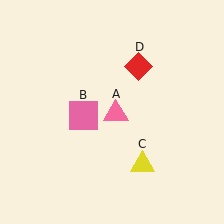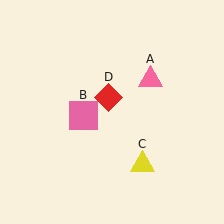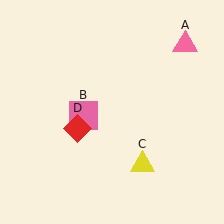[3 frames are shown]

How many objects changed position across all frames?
2 objects changed position: pink triangle (object A), red diamond (object D).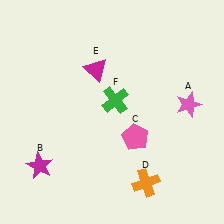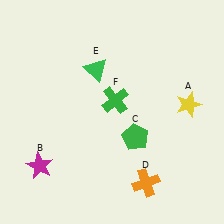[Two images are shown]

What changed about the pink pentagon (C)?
In Image 1, C is pink. In Image 2, it changed to green.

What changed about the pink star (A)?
In Image 1, A is pink. In Image 2, it changed to yellow.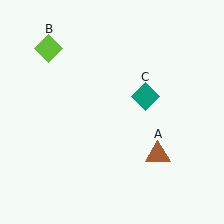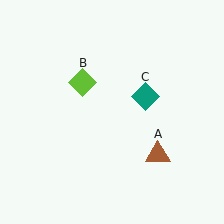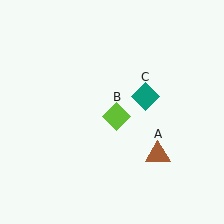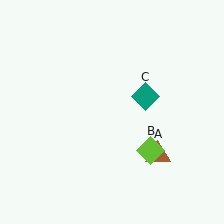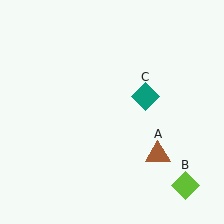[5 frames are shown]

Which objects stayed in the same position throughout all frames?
Brown triangle (object A) and teal diamond (object C) remained stationary.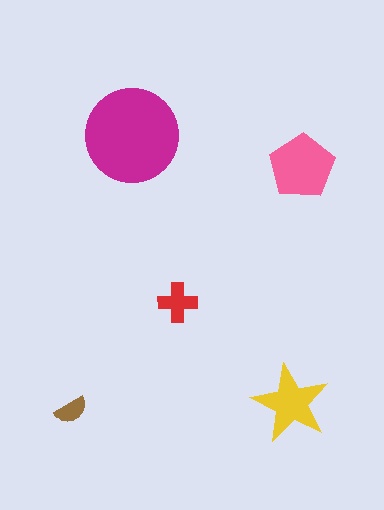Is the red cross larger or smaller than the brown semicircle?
Larger.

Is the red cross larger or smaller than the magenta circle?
Smaller.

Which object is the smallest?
The brown semicircle.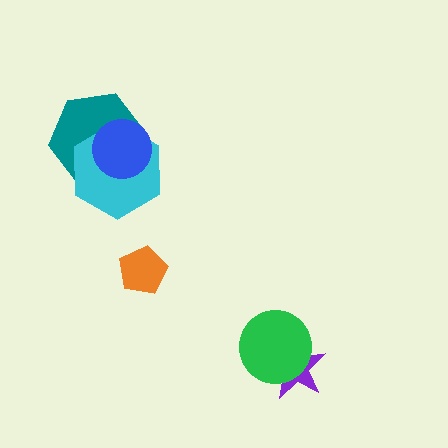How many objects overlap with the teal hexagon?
2 objects overlap with the teal hexagon.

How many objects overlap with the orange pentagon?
0 objects overlap with the orange pentagon.